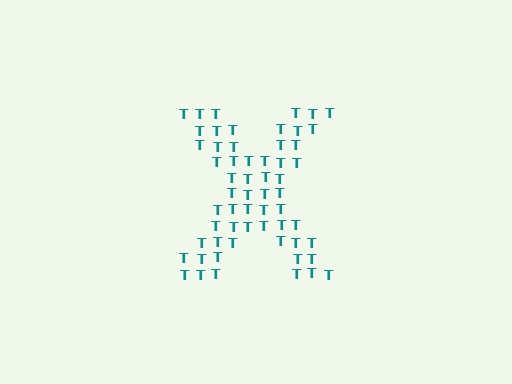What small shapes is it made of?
It is made of small letter T's.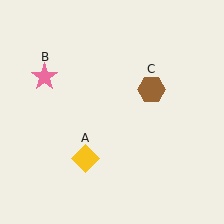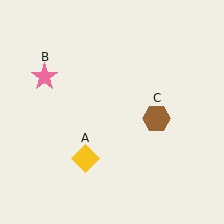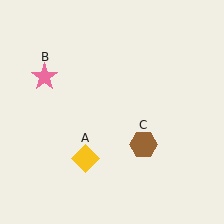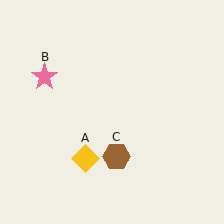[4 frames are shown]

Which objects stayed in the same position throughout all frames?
Yellow diamond (object A) and pink star (object B) remained stationary.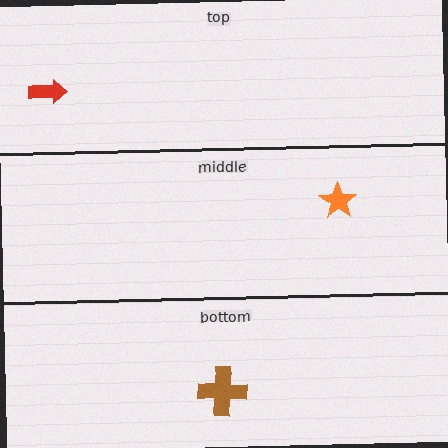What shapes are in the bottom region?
The brown cross.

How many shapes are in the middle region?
1.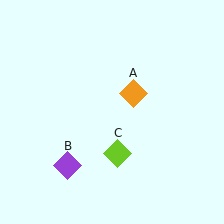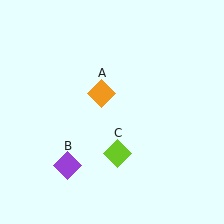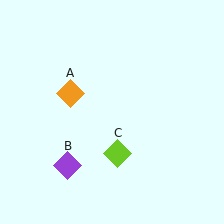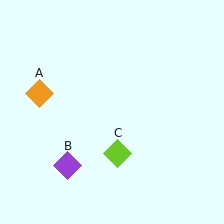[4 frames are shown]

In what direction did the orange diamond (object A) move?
The orange diamond (object A) moved left.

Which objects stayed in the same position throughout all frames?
Purple diamond (object B) and lime diamond (object C) remained stationary.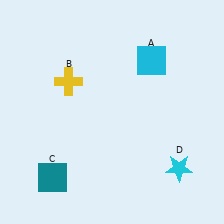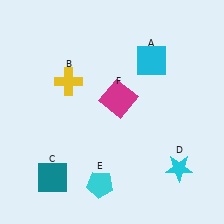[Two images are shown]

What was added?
A cyan pentagon (E), a magenta square (F) were added in Image 2.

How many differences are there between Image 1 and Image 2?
There are 2 differences between the two images.